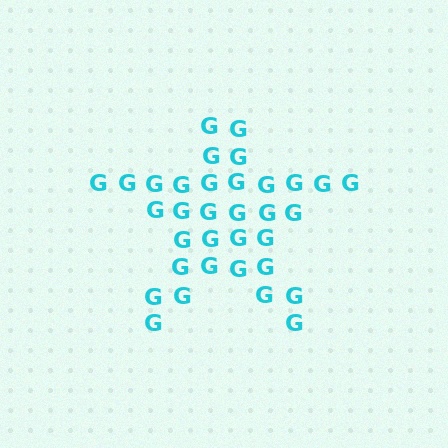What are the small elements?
The small elements are letter G's.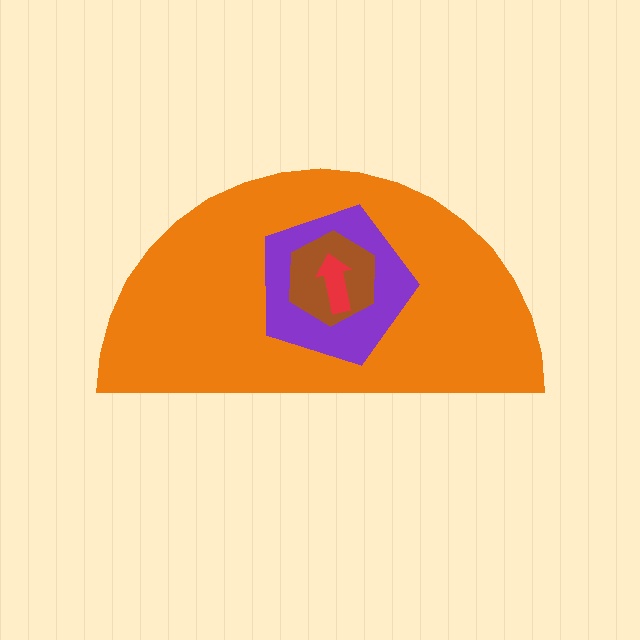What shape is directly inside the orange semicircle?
The purple pentagon.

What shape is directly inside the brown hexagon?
The red arrow.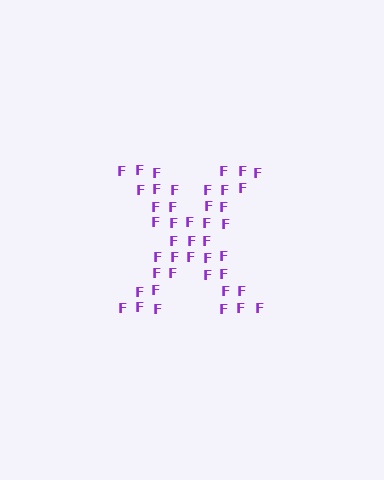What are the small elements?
The small elements are letter F's.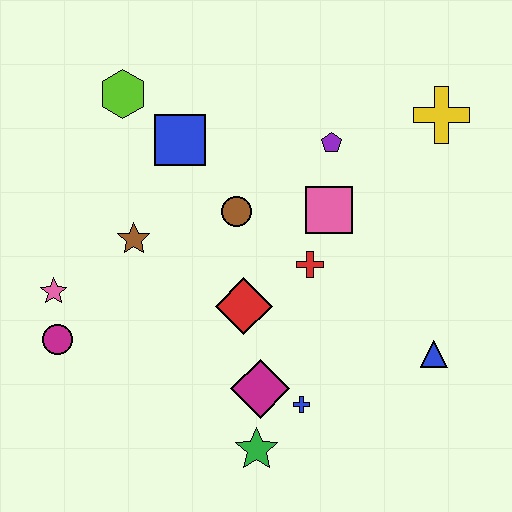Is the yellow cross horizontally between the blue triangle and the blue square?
No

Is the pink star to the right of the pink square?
No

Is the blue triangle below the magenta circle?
Yes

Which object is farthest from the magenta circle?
The yellow cross is farthest from the magenta circle.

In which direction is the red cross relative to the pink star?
The red cross is to the right of the pink star.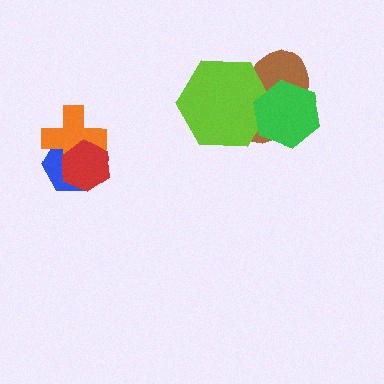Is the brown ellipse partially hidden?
Yes, it is partially covered by another shape.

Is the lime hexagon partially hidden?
Yes, it is partially covered by another shape.